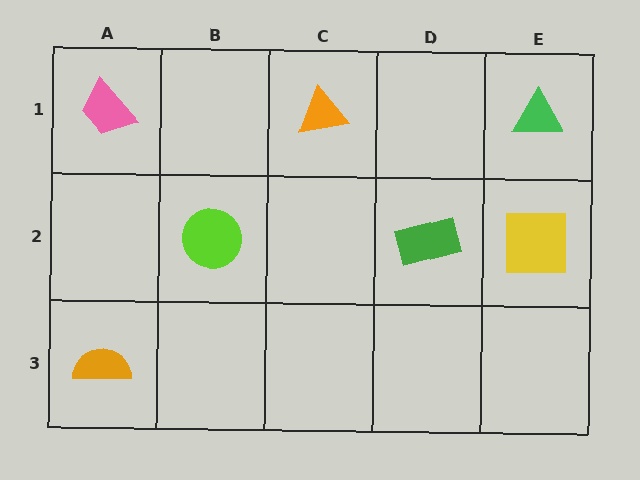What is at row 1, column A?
A pink trapezoid.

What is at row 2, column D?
A green rectangle.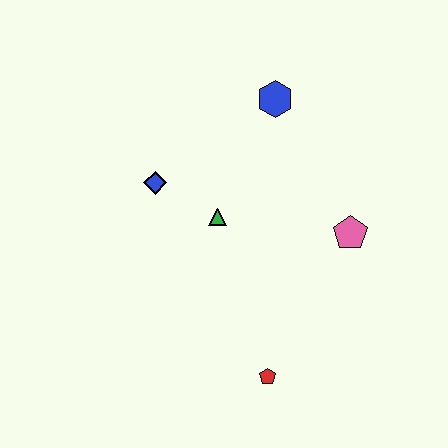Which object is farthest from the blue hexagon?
The red pentagon is farthest from the blue hexagon.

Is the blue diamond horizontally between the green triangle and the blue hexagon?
No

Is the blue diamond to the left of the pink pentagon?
Yes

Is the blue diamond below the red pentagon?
No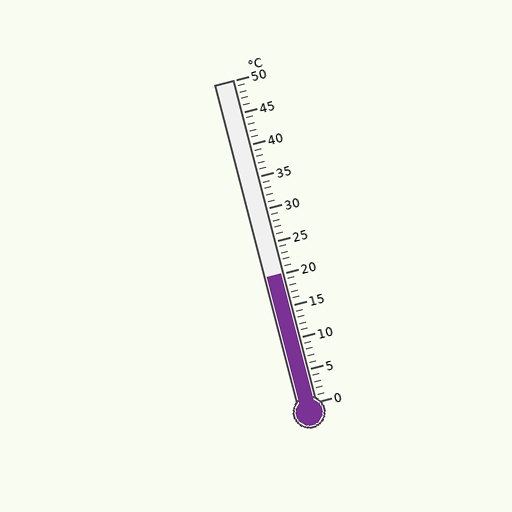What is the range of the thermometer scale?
The thermometer scale ranges from 0°C to 50°C.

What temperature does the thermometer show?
The thermometer shows approximately 20°C.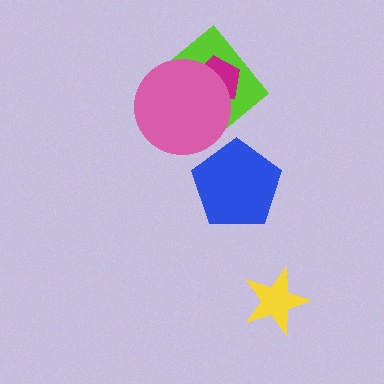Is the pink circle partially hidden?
No, no other shape covers it.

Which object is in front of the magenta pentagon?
The pink circle is in front of the magenta pentagon.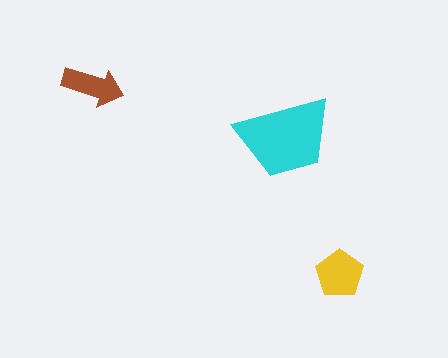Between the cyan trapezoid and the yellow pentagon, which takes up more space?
The cyan trapezoid.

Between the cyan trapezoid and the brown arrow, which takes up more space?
The cyan trapezoid.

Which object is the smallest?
The brown arrow.